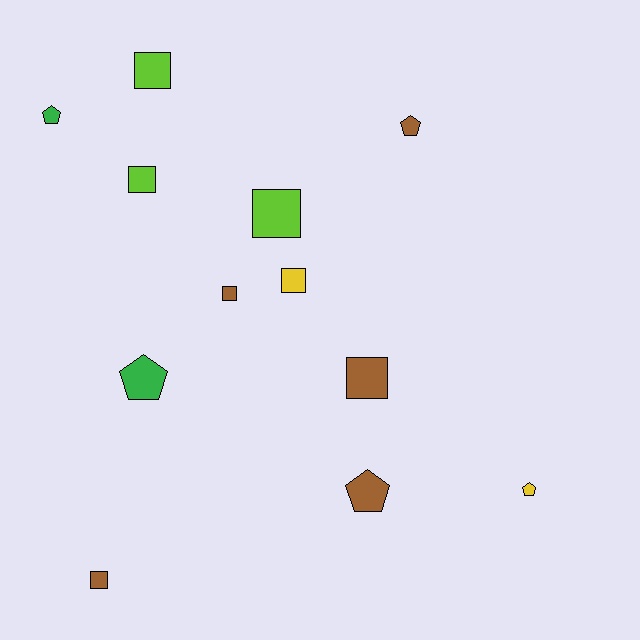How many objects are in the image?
There are 12 objects.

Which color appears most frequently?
Brown, with 5 objects.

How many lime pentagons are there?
There are no lime pentagons.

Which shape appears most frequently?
Square, with 7 objects.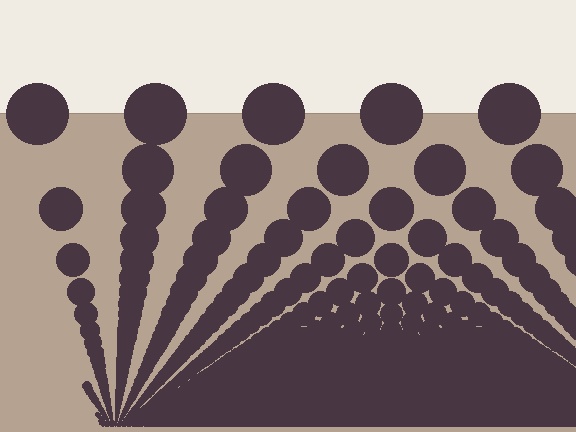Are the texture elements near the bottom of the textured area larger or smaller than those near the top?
Smaller. The gradient is inverted — elements near the bottom are smaller and denser.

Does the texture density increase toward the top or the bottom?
Density increases toward the bottom.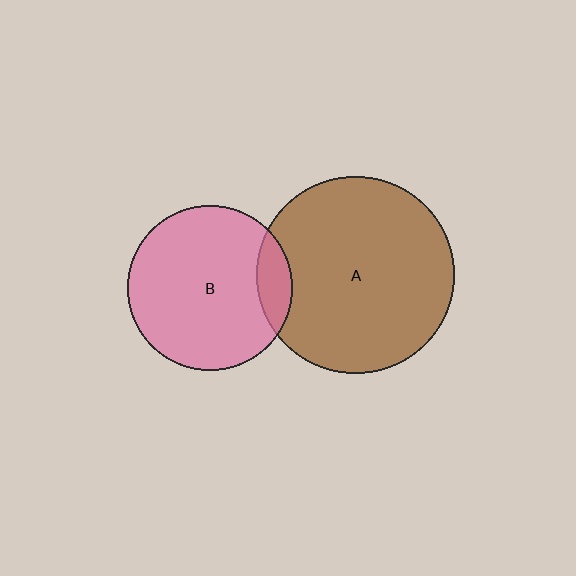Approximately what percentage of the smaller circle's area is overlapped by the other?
Approximately 10%.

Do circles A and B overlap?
Yes.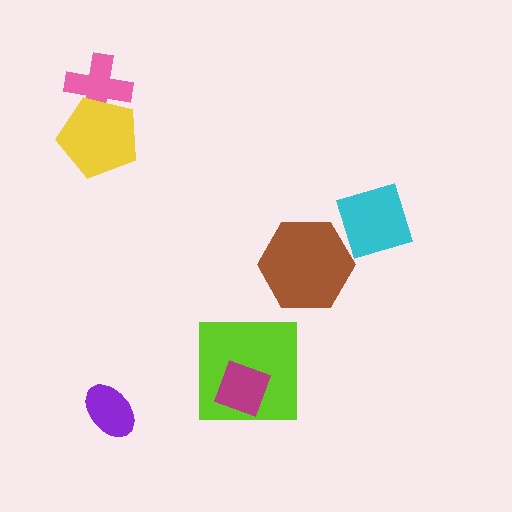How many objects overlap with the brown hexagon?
0 objects overlap with the brown hexagon.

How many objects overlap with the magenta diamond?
1 object overlaps with the magenta diamond.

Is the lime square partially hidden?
Yes, it is partially covered by another shape.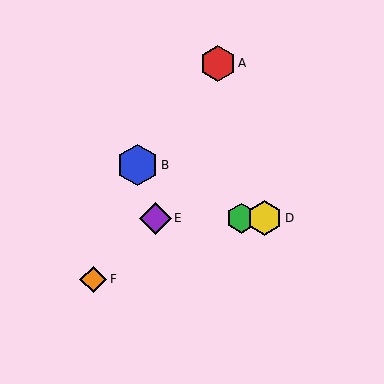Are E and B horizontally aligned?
No, E is at y≈218 and B is at y≈165.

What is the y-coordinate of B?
Object B is at y≈165.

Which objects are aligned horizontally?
Objects C, D, E are aligned horizontally.